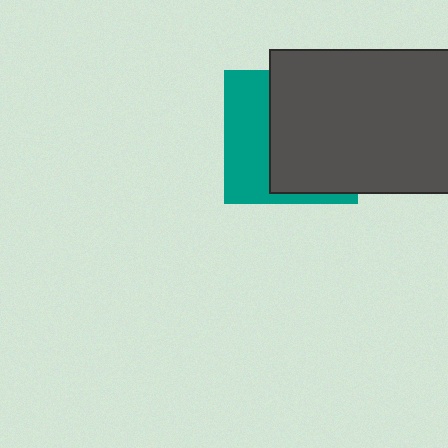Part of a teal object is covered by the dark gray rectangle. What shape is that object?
It is a square.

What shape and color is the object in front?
The object in front is a dark gray rectangle.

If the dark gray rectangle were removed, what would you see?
You would see the complete teal square.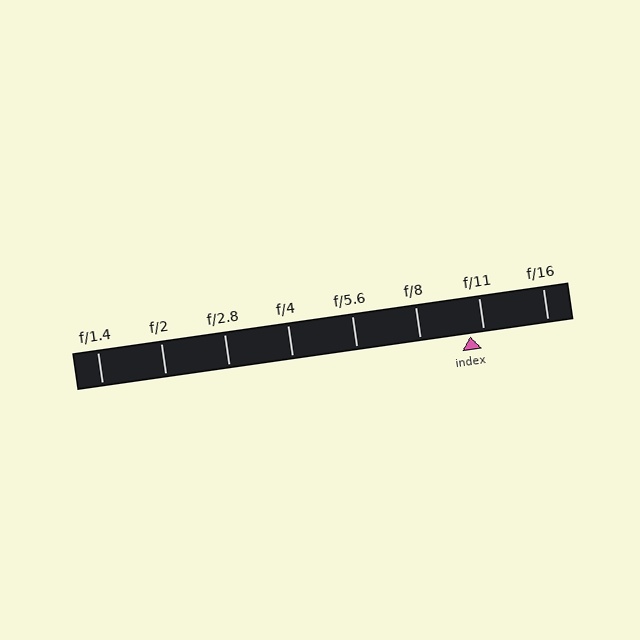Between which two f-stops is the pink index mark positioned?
The index mark is between f/8 and f/11.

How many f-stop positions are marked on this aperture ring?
There are 8 f-stop positions marked.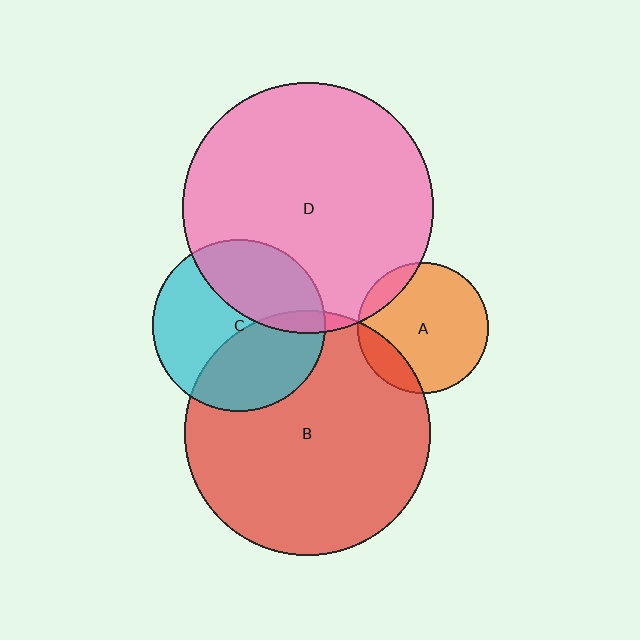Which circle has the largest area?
Circle D (pink).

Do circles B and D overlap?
Yes.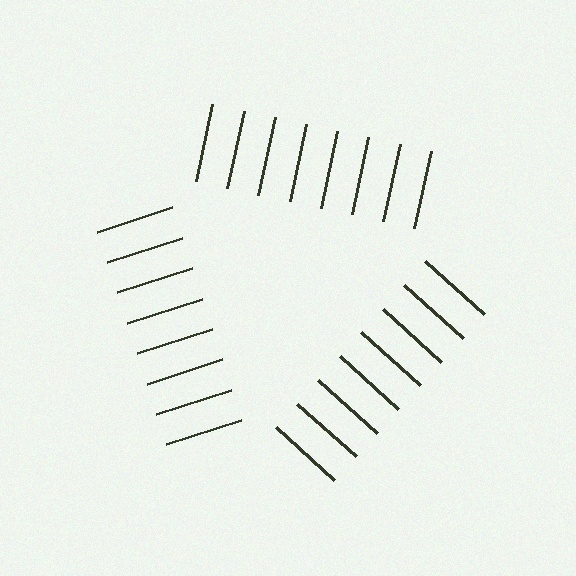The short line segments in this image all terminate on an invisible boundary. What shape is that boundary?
An illusory triangle — the line segments terminate on its edges but no continuous stroke is drawn.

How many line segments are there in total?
24 — 8 along each of the 3 edges.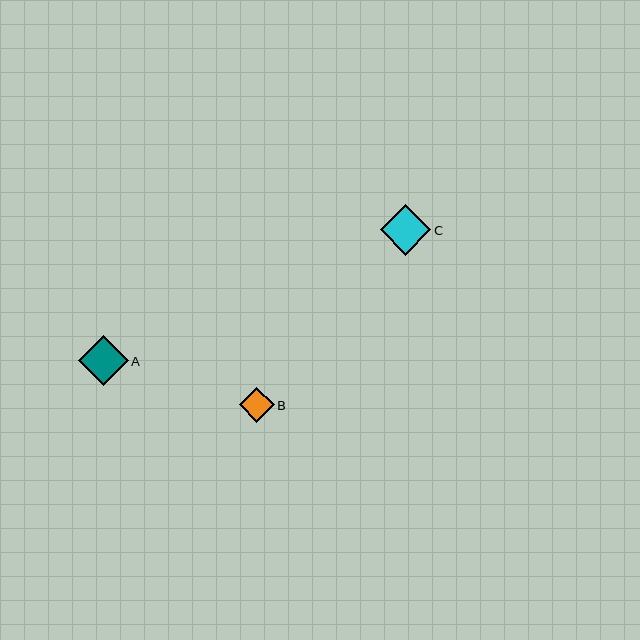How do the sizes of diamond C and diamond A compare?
Diamond C and diamond A are approximately the same size.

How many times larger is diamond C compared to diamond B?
Diamond C is approximately 1.4 times the size of diamond B.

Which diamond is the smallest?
Diamond B is the smallest with a size of approximately 35 pixels.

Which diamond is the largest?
Diamond C is the largest with a size of approximately 50 pixels.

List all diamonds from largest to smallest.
From largest to smallest: C, A, B.